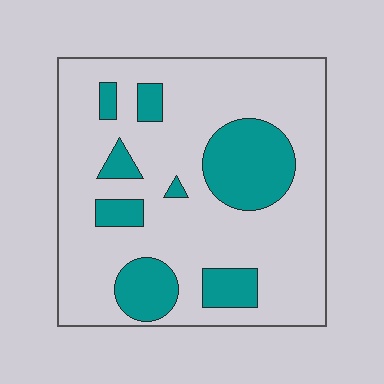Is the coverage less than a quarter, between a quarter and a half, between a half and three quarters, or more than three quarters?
Less than a quarter.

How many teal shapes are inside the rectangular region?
8.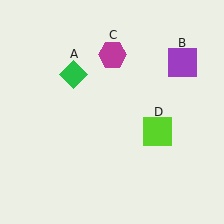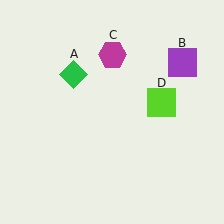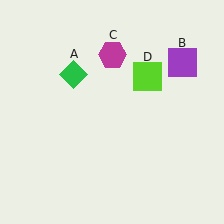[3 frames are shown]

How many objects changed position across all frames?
1 object changed position: lime square (object D).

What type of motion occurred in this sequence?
The lime square (object D) rotated counterclockwise around the center of the scene.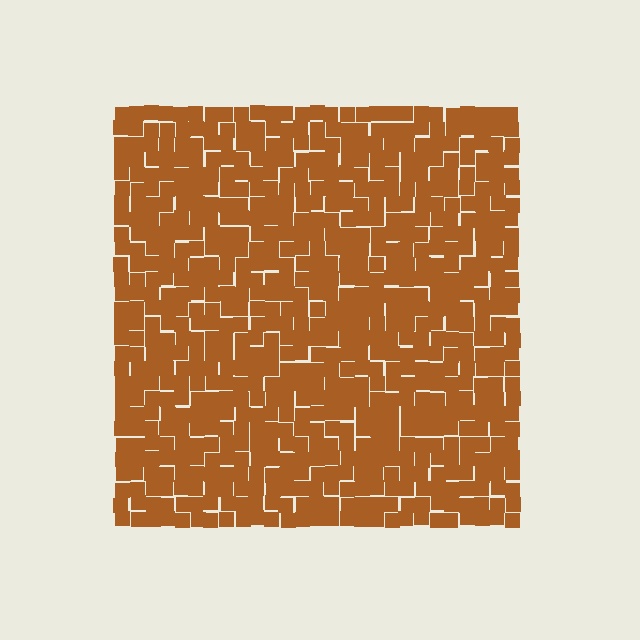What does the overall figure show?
The overall figure shows a square.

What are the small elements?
The small elements are squares.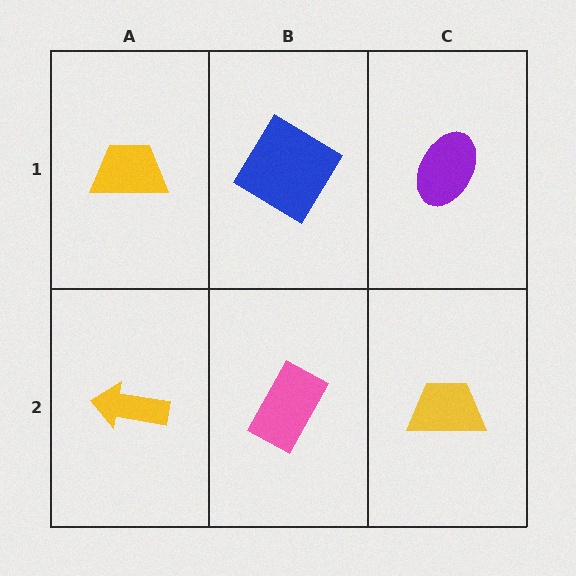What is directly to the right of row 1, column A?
A blue diamond.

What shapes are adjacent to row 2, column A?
A yellow trapezoid (row 1, column A), a pink rectangle (row 2, column B).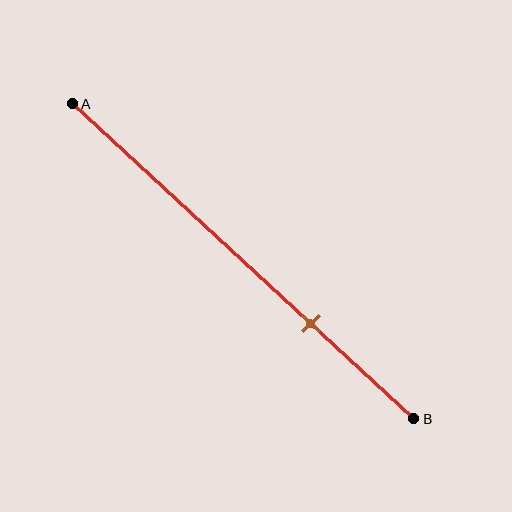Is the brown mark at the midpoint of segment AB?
No, the mark is at about 70% from A, not at the 50% midpoint.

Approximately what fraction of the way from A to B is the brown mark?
The brown mark is approximately 70% of the way from A to B.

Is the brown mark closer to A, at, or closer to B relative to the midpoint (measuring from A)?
The brown mark is closer to point B than the midpoint of segment AB.